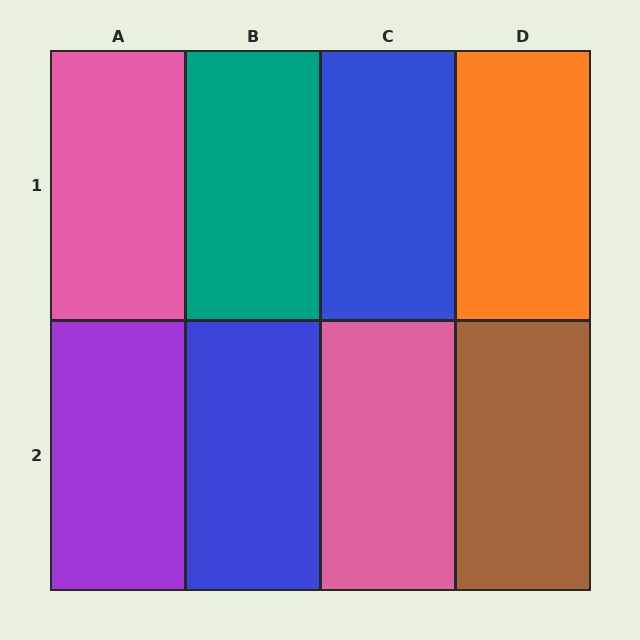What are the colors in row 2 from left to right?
Purple, blue, pink, brown.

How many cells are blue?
2 cells are blue.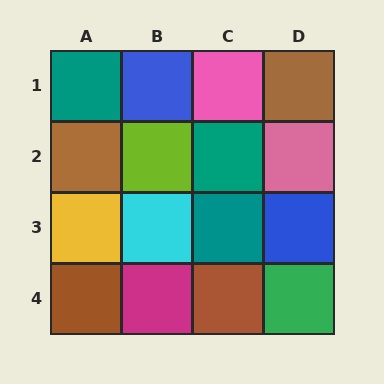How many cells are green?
1 cell is green.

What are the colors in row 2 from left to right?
Brown, lime, teal, pink.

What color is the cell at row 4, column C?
Brown.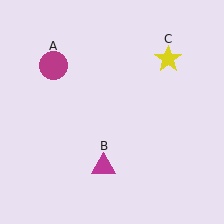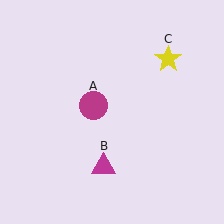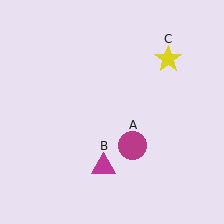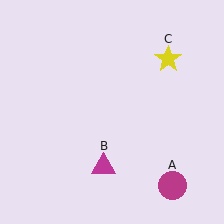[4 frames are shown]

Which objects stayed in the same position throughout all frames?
Magenta triangle (object B) and yellow star (object C) remained stationary.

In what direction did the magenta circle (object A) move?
The magenta circle (object A) moved down and to the right.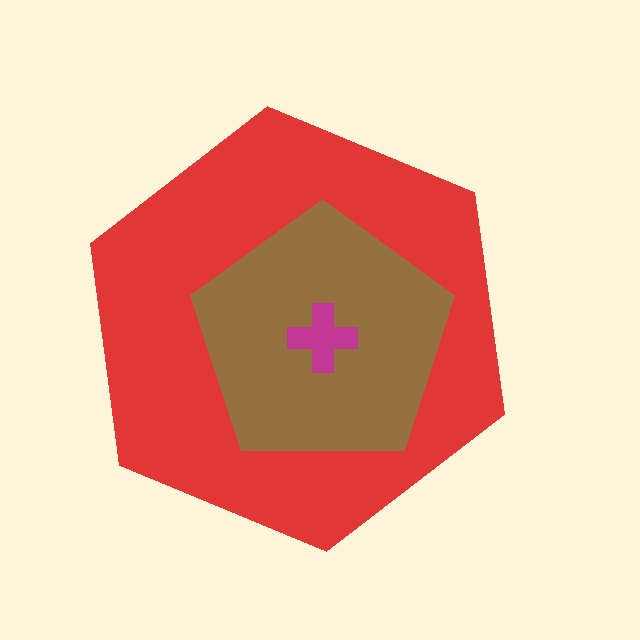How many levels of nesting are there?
3.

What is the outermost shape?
The red hexagon.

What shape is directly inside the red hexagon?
The brown pentagon.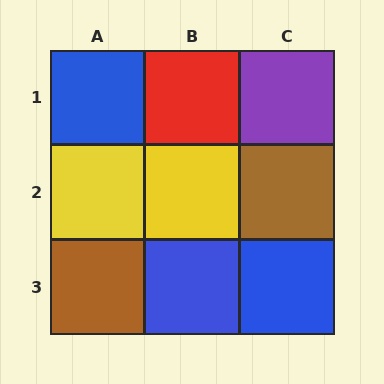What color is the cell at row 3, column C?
Blue.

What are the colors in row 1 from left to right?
Blue, red, purple.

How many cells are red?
1 cell is red.